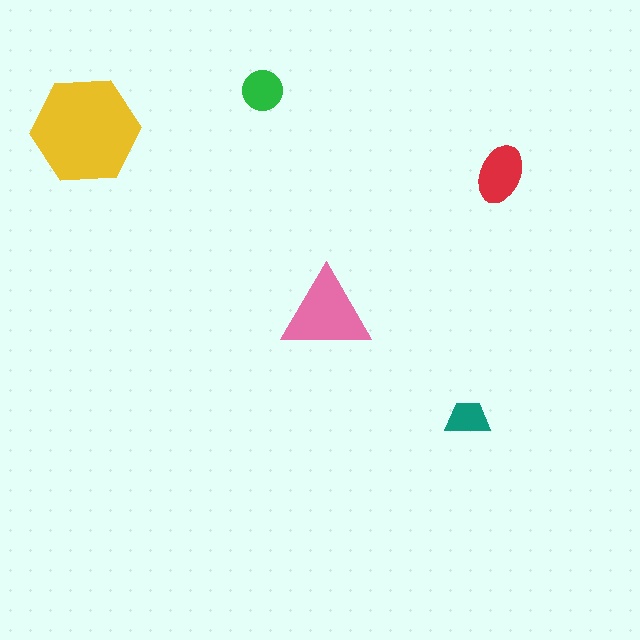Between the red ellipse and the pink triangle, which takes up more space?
The pink triangle.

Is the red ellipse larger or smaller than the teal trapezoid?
Larger.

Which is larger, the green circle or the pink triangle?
The pink triangle.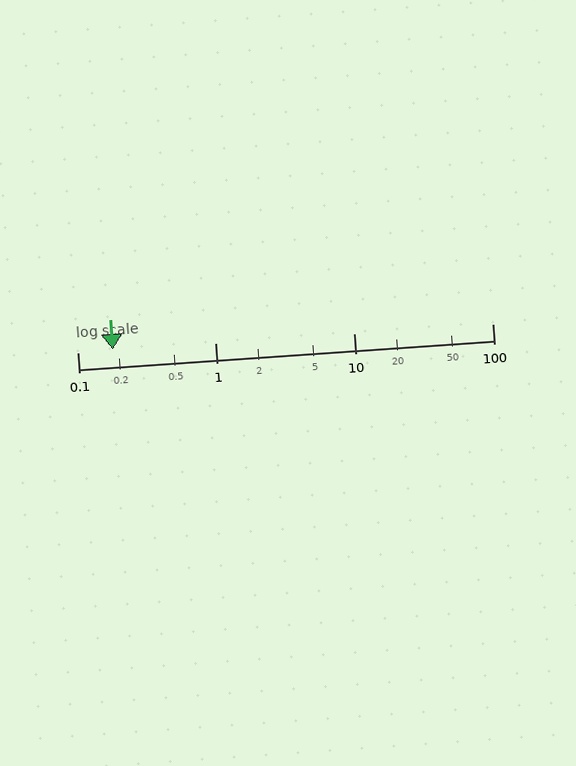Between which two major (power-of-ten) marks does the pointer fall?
The pointer is between 0.1 and 1.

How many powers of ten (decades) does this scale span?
The scale spans 3 decades, from 0.1 to 100.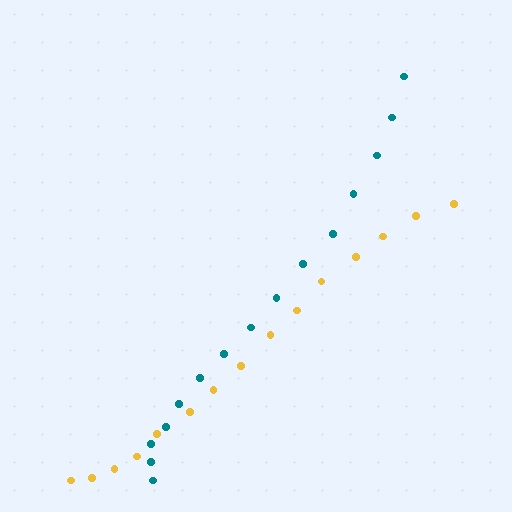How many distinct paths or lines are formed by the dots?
There are 2 distinct paths.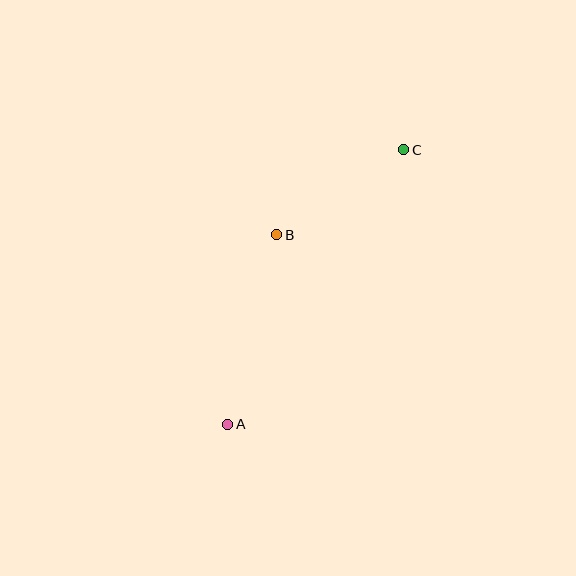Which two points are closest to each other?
Points B and C are closest to each other.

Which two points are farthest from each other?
Points A and C are farthest from each other.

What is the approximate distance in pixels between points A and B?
The distance between A and B is approximately 196 pixels.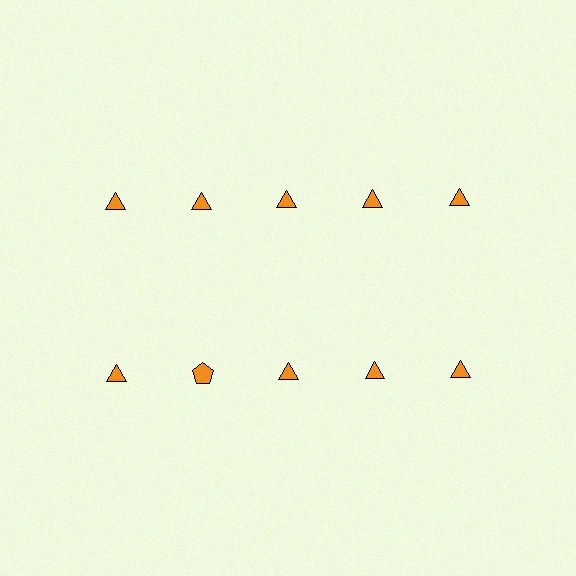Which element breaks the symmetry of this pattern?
The orange pentagon in the second row, second from left column breaks the symmetry. All other shapes are orange triangles.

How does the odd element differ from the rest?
It has a different shape: pentagon instead of triangle.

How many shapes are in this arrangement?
There are 10 shapes arranged in a grid pattern.